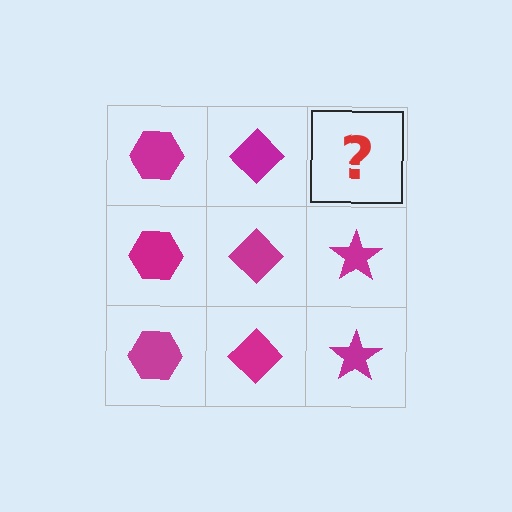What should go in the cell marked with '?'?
The missing cell should contain a magenta star.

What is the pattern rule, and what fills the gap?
The rule is that each column has a consistent shape. The gap should be filled with a magenta star.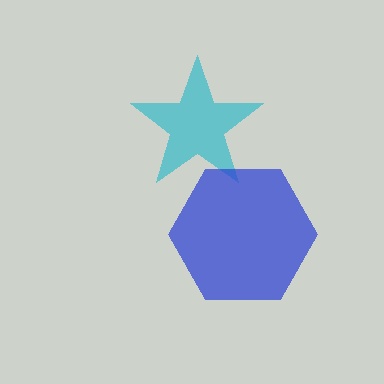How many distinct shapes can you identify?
There are 2 distinct shapes: a cyan star, a blue hexagon.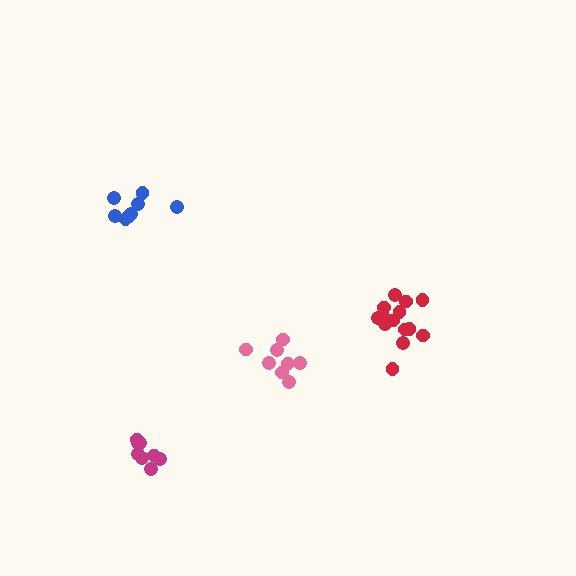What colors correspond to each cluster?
The clusters are colored: pink, magenta, red, blue.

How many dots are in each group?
Group 1: 8 dots, Group 2: 8 dots, Group 3: 14 dots, Group 4: 8 dots (38 total).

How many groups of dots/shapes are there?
There are 4 groups.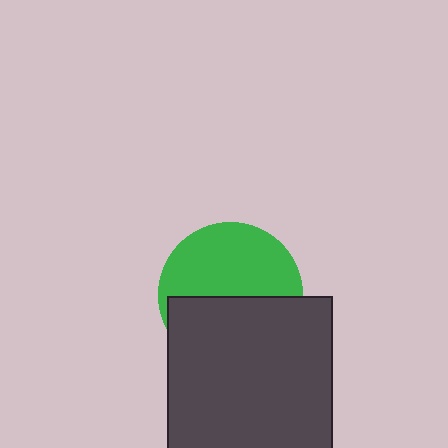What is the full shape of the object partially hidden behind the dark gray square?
The partially hidden object is a green circle.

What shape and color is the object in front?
The object in front is a dark gray square.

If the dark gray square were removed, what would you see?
You would see the complete green circle.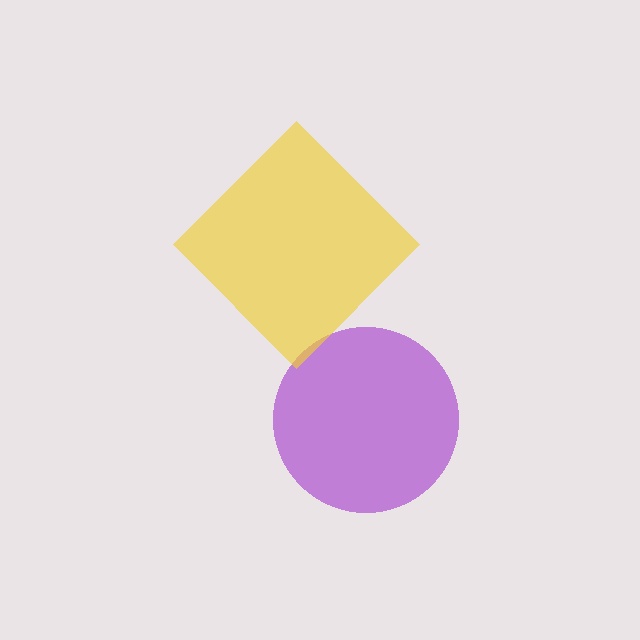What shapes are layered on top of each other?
The layered shapes are: a purple circle, a yellow diamond.